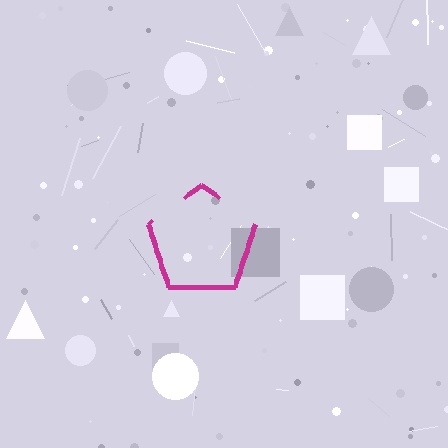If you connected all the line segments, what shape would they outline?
They would outline a pentagon.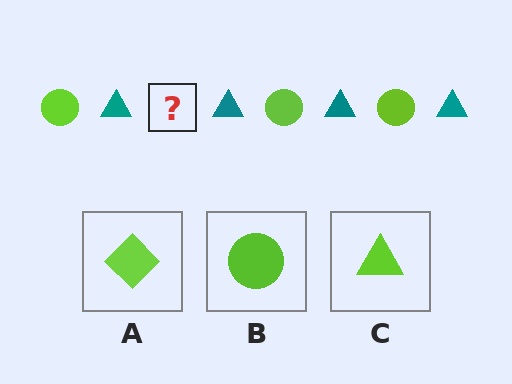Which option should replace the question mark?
Option B.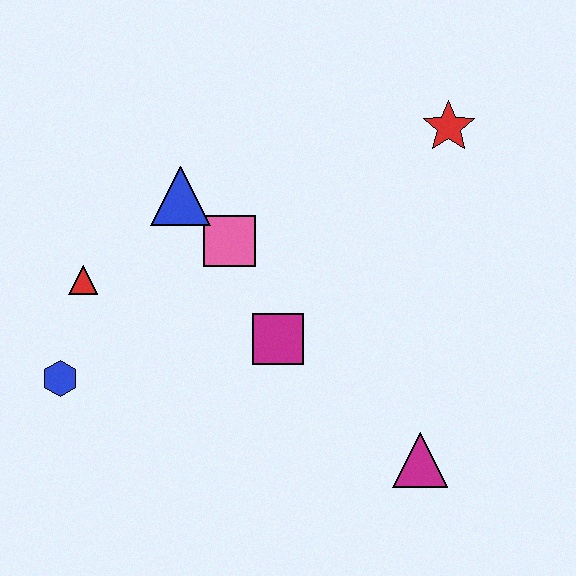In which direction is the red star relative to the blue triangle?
The red star is to the right of the blue triangle.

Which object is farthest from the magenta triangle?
The red triangle is farthest from the magenta triangle.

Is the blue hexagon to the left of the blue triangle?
Yes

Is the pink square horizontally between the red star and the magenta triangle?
No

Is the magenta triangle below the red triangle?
Yes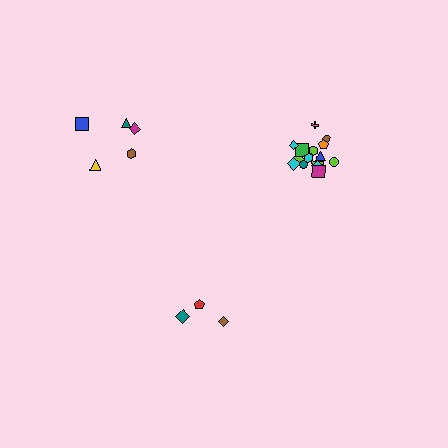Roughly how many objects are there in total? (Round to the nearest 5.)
Roughly 25 objects in total.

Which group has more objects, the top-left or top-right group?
The top-right group.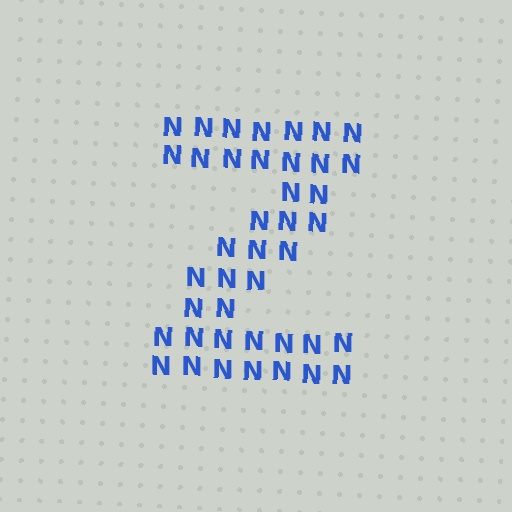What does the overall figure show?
The overall figure shows the letter Z.